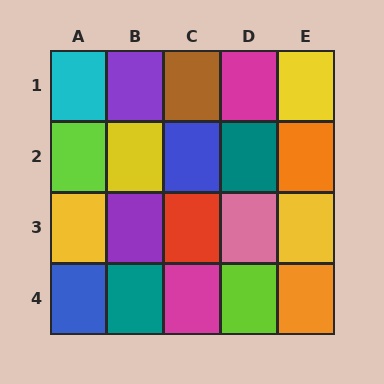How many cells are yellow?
4 cells are yellow.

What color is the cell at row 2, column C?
Blue.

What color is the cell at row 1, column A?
Cyan.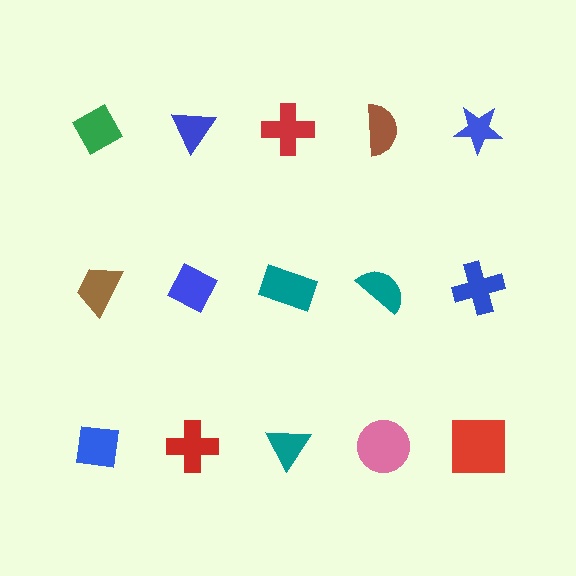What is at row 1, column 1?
A green diamond.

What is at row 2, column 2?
A blue diamond.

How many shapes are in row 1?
5 shapes.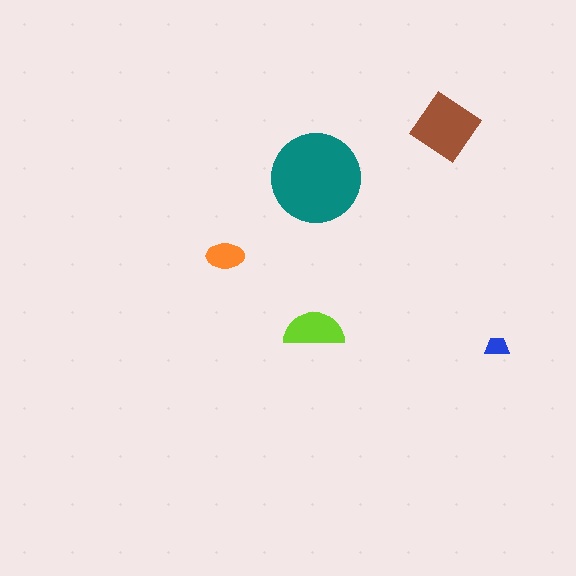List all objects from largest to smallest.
The teal circle, the brown diamond, the lime semicircle, the orange ellipse, the blue trapezoid.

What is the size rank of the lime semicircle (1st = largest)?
3rd.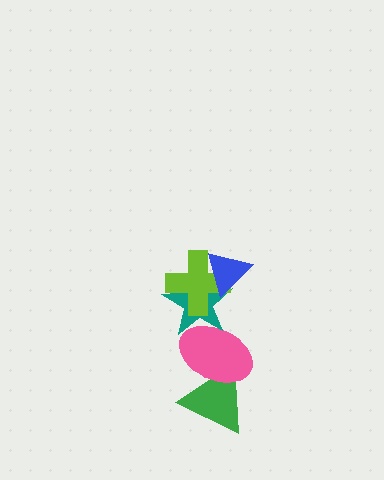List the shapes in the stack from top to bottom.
From top to bottom: the blue triangle, the lime cross, the teal star, the pink ellipse, the green triangle.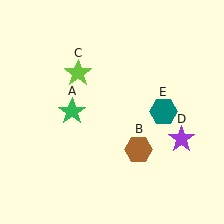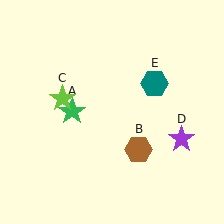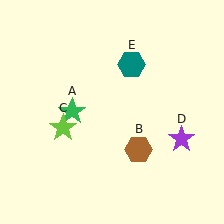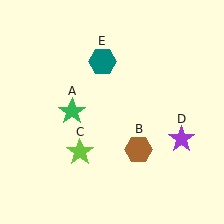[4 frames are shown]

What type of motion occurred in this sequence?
The lime star (object C), teal hexagon (object E) rotated counterclockwise around the center of the scene.